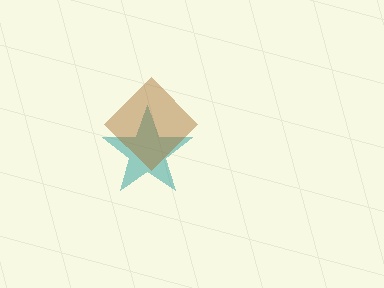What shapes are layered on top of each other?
The layered shapes are: a teal star, a brown diamond.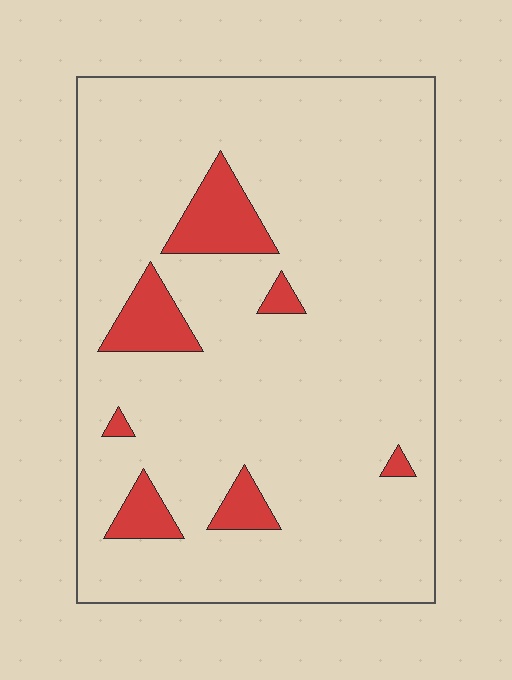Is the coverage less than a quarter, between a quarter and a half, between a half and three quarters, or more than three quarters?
Less than a quarter.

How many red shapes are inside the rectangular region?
7.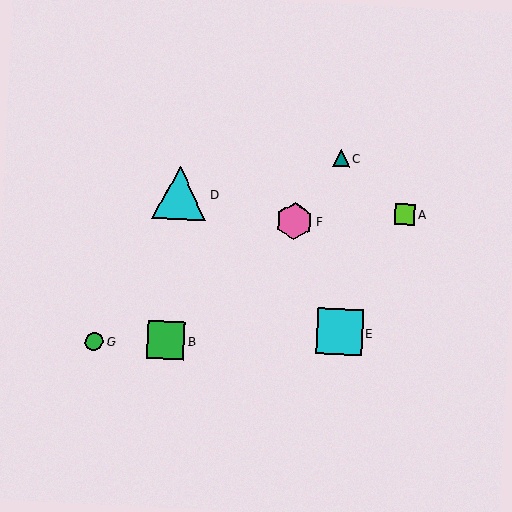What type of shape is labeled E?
Shape E is a cyan square.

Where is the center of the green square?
The center of the green square is at (166, 340).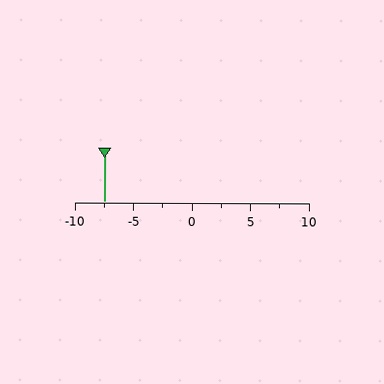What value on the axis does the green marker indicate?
The marker indicates approximately -7.5.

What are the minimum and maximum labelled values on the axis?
The axis runs from -10 to 10.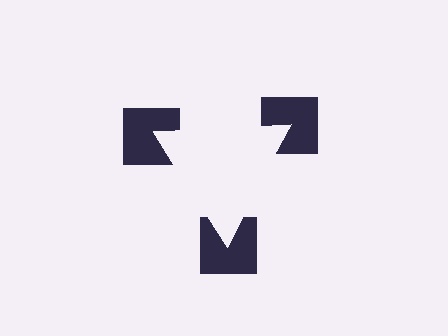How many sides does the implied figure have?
3 sides.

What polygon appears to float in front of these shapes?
An illusory triangle — its edges are inferred from the aligned wedge cuts in the notched squares, not physically drawn.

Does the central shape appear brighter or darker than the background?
It typically appears slightly brighter than the background, even though no actual brightness change is drawn.